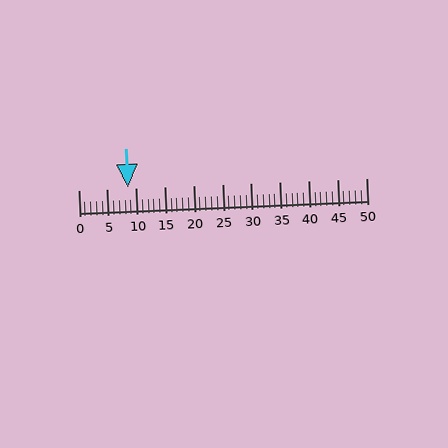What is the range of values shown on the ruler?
The ruler shows values from 0 to 50.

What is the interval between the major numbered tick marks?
The major tick marks are spaced 5 units apart.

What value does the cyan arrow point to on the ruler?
The cyan arrow points to approximately 9.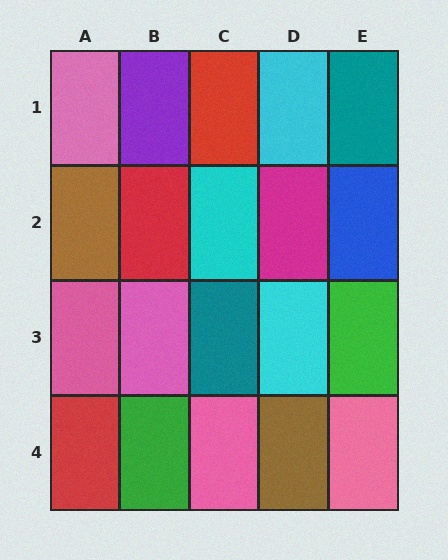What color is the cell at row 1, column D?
Cyan.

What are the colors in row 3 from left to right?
Pink, pink, teal, cyan, green.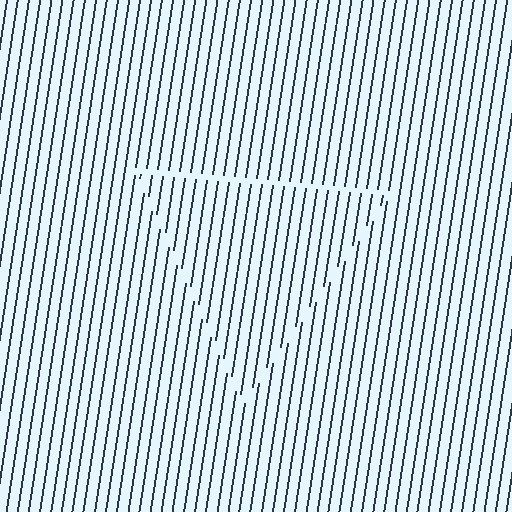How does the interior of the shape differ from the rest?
The interior of the shape contains the same grating, shifted by half a period — the contour is defined by the phase discontinuity where line-ends from the inner and outer gratings abut.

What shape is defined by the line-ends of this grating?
An illusory triangle. The interior of the shape contains the same grating, shifted by half a period — the contour is defined by the phase discontinuity where line-ends from the inner and outer gratings abut.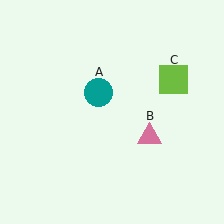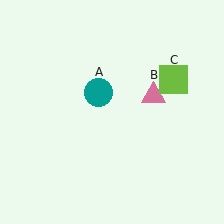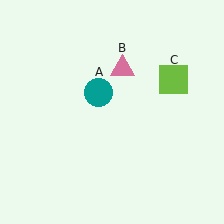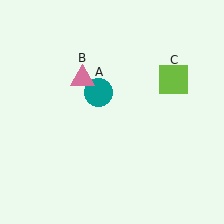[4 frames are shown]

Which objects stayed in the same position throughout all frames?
Teal circle (object A) and lime square (object C) remained stationary.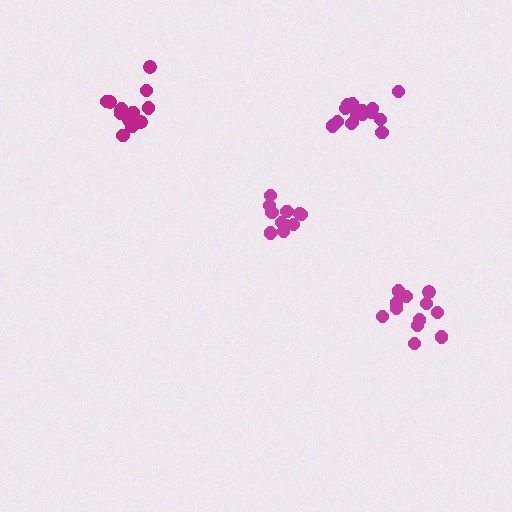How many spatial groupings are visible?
There are 4 spatial groupings.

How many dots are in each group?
Group 1: 14 dots, Group 2: 11 dots, Group 3: 16 dots, Group 4: 12 dots (53 total).